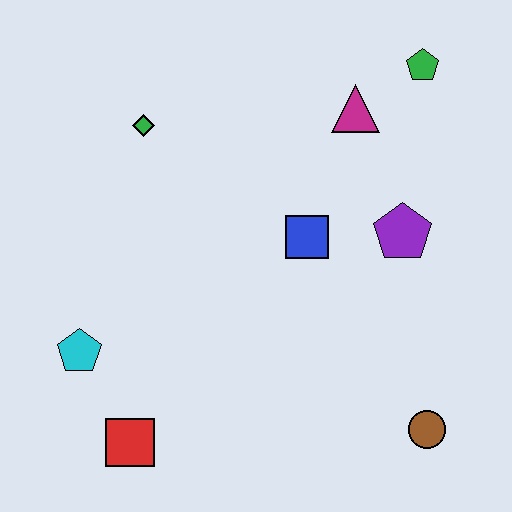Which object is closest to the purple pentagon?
The blue square is closest to the purple pentagon.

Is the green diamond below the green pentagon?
Yes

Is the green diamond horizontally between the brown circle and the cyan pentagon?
Yes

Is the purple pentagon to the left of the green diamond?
No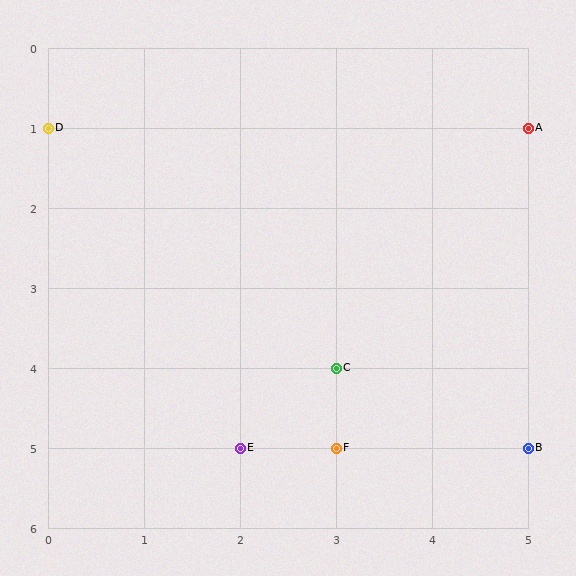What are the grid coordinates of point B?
Point B is at grid coordinates (5, 5).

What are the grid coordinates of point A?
Point A is at grid coordinates (5, 1).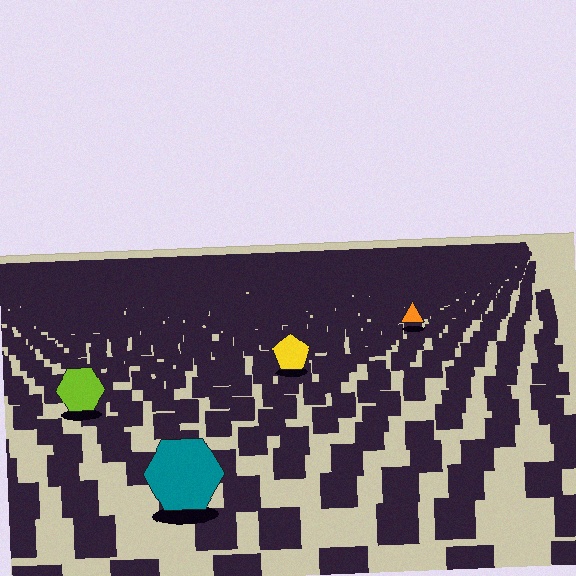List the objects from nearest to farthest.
From nearest to farthest: the teal hexagon, the lime hexagon, the yellow pentagon, the orange triangle.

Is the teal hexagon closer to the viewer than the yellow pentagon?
Yes. The teal hexagon is closer — you can tell from the texture gradient: the ground texture is coarser near it.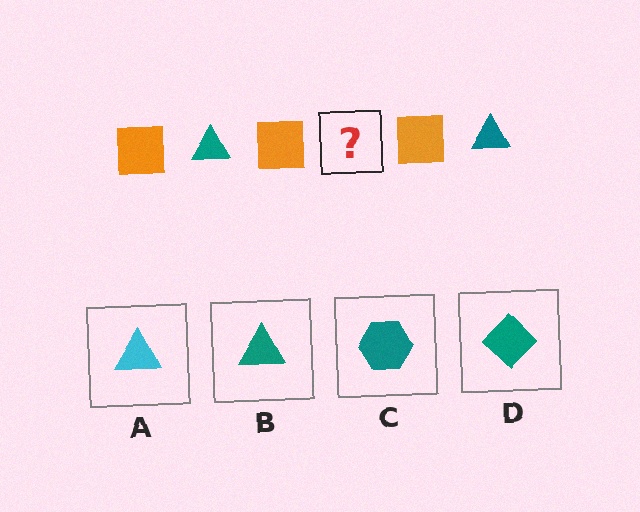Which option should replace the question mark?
Option B.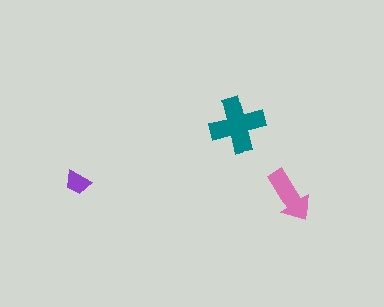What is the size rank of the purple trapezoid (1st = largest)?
3rd.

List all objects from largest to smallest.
The teal cross, the pink arrow, the purple trapezoid.